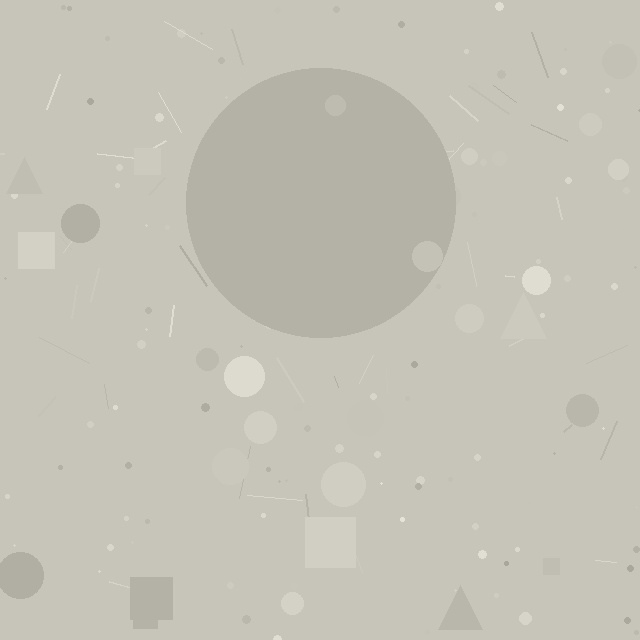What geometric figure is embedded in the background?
A circle is embedded in the background.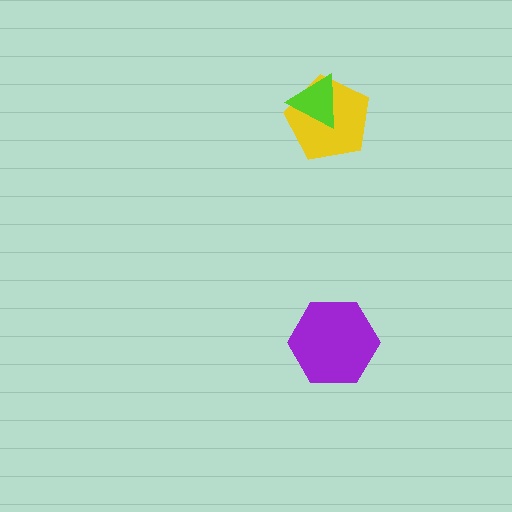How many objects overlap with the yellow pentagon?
1 object overlaps with the yellow pentagon.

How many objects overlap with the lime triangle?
1 object overlaps with the lime triangle.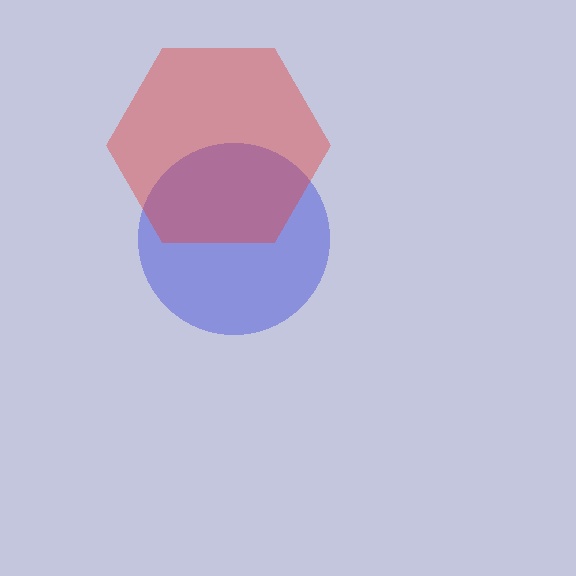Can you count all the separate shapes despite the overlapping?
Yes, there are 2 separate shapes.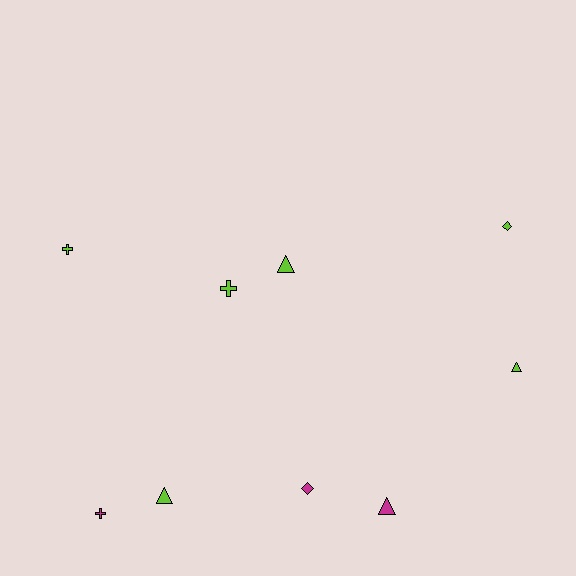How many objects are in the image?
There are 9 objects.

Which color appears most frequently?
Lime, with 6 objects.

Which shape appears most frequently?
Triangle, with 4 objects.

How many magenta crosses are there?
There is 1 magenta cross.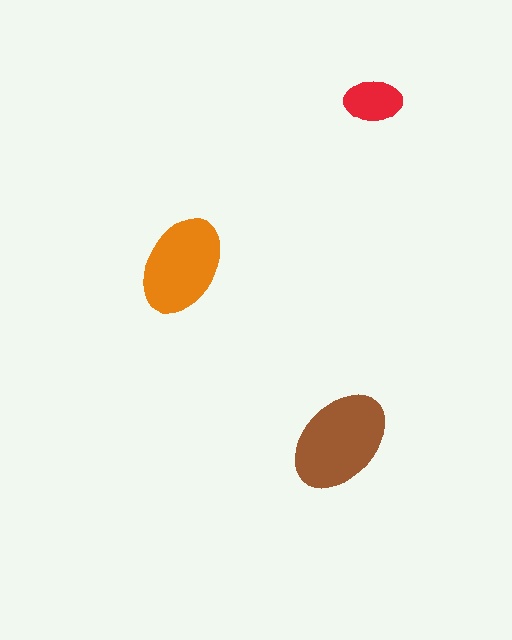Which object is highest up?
The red ellipse is topmost.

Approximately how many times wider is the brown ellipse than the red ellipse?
About 2 times wider.